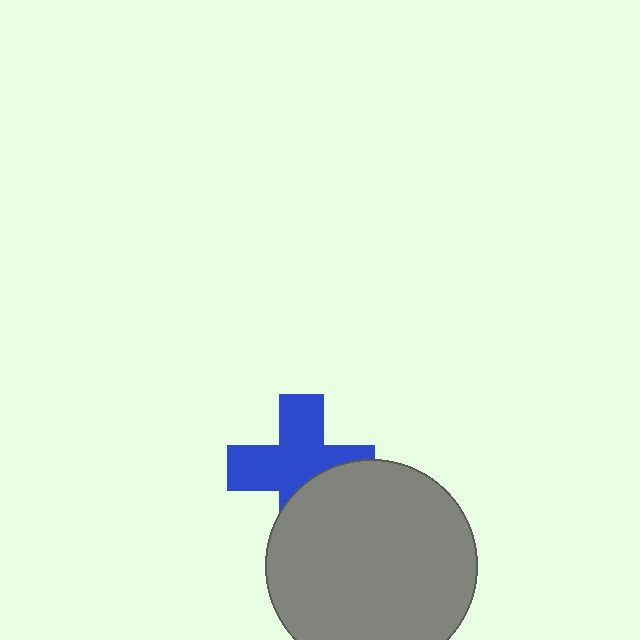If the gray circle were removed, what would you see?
You would see the complete blue cross.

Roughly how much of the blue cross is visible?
Most of it is visible (roughly 66%).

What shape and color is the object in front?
The object in front is a gray circle.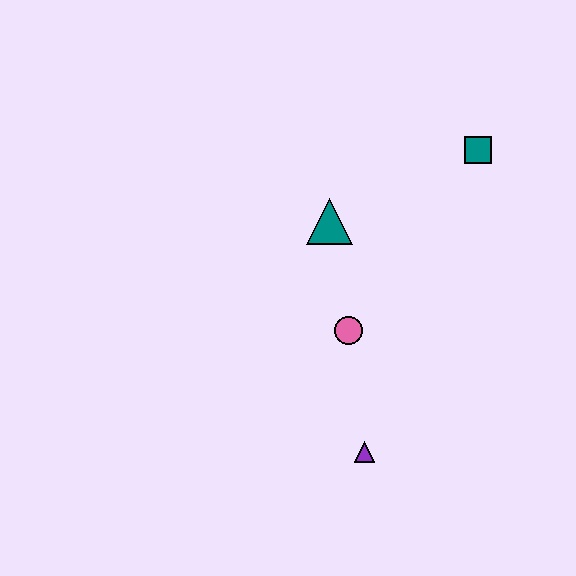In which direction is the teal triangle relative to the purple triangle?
The teal triangle is above the purple triangle.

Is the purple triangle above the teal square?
No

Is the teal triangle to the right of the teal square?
No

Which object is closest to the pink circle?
The teal triangle is closest to the pink circle.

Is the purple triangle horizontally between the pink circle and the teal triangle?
No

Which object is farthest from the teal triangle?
The purple triangle is farthest from the teal triangle.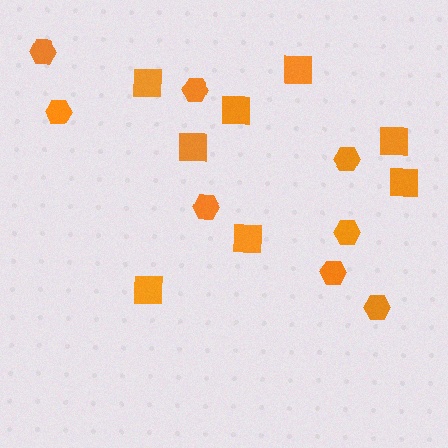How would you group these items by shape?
There are 2 groups: one group of hexagons (8) and one group of squares (8).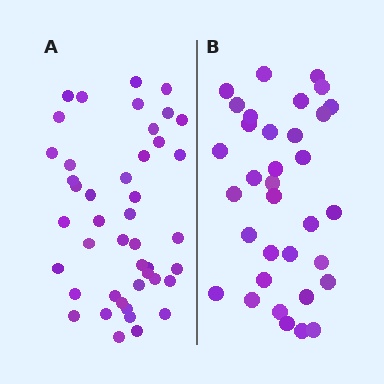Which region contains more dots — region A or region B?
Region A (the left region) has more dots.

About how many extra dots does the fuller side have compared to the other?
Region A has roughly 10 or so more dots than region B.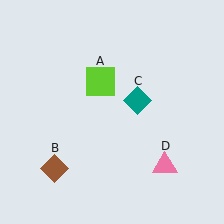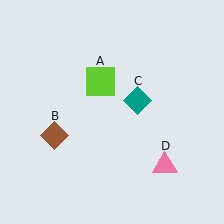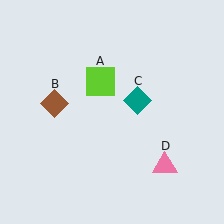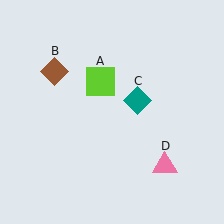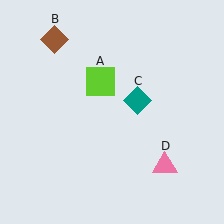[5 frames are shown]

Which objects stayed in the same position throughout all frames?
Lime square (object A) and teal diamond (object C) and pink triangle (object D) remained stationary.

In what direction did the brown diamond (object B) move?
The brown diamond (object B) moved up.